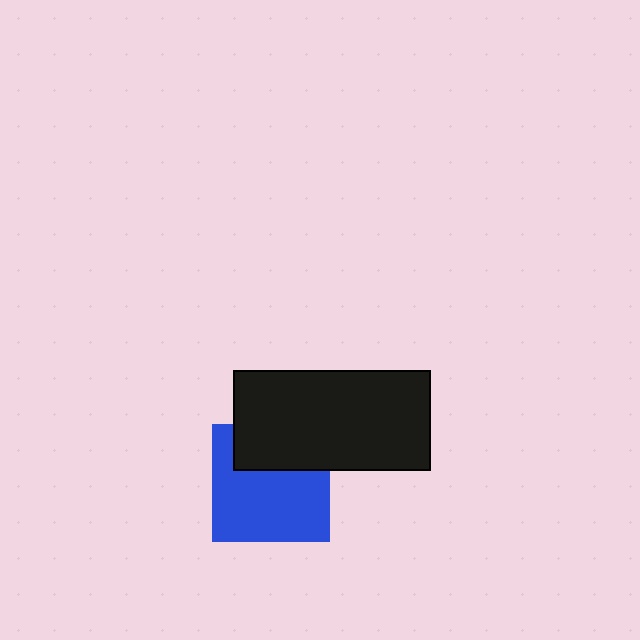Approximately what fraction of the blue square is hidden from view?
Roughly 33% of the blue square is hidden behind the black rectangle.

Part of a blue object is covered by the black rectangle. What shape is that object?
It is a square.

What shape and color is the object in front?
The object in front is a black rectangle.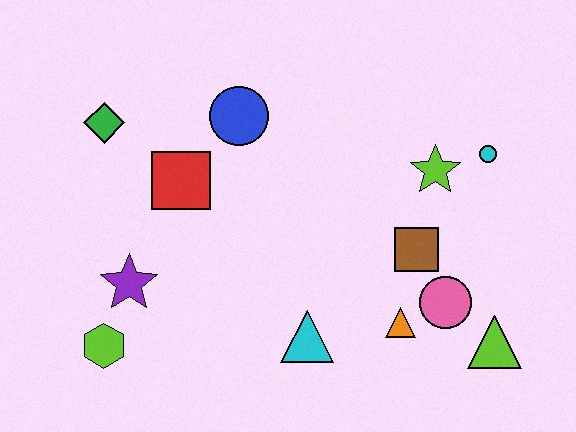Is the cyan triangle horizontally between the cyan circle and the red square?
Yes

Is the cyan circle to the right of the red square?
Yes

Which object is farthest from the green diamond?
The lime triangle is farthest from the green diamond.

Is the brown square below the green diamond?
Yes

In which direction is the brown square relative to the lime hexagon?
The brown square is to the right of the lime hexagon.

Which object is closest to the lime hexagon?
The purple star is closest to the lime hexagon.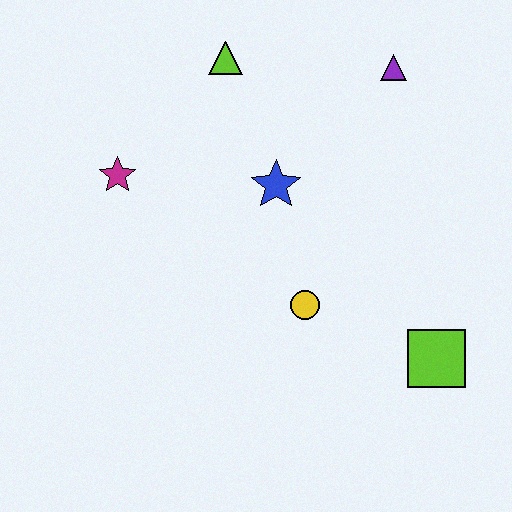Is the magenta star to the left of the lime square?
Yes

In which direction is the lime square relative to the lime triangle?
The lime square is below the lime triangle.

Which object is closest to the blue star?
The yellow circle is closest to the blue star.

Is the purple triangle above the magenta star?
Yes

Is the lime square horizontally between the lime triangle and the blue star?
No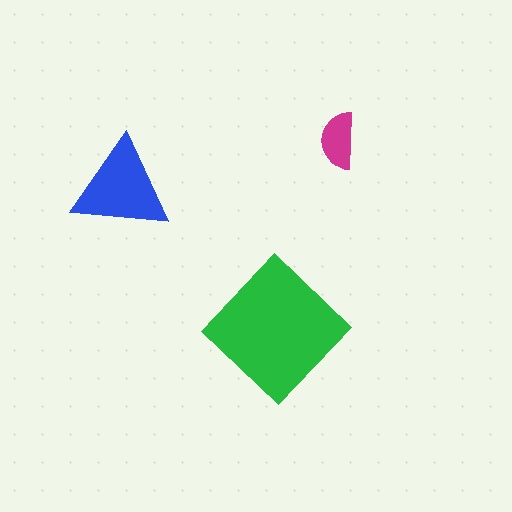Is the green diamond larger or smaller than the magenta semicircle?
Larger.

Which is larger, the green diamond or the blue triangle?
The green diamond.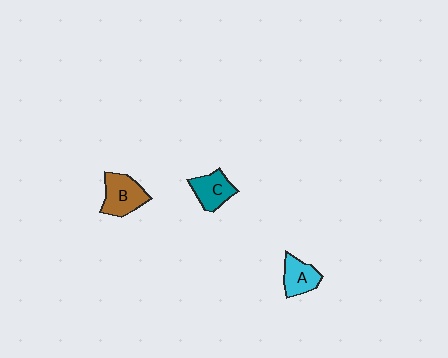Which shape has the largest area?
Shape B (brown).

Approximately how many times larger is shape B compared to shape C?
Approximately 1.2 times.